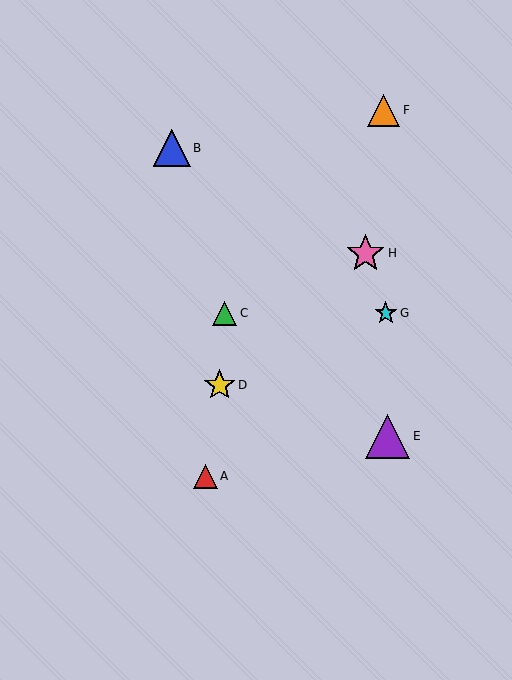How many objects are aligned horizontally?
2 objects (C, G) are aligned horizontally.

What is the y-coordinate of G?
Object G is at y≈313.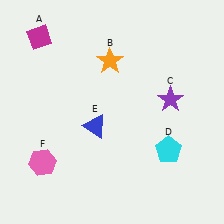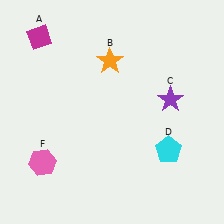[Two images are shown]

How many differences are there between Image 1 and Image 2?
There is 1 difference between the two images.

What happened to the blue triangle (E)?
The blue triangle (E) was removed in Image 2. It was in the bottom-left area of Image 1.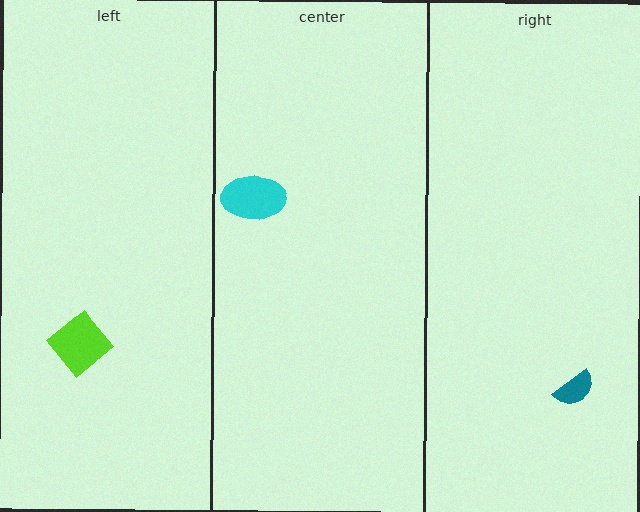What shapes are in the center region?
The cyan ellipse.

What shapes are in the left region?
The lime diamond.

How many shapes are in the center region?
1.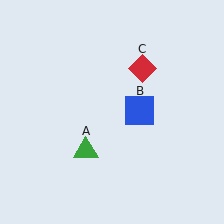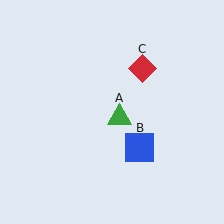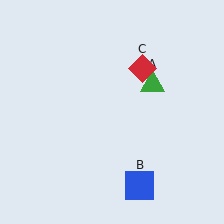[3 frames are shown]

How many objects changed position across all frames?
2 objects changed position: green triangle (object A), blue square (object B).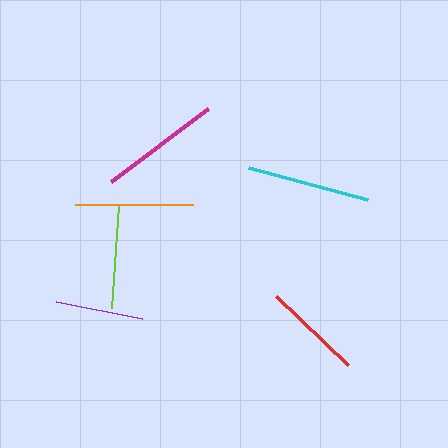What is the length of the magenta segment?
The magenta segment is approximately 121 pixels long.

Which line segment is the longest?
The cyan line is the longest at approximately 122 pixels.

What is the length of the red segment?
The red segment is approximately 99 pixels long.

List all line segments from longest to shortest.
From longest to shortest: cyan, magenta, orange, lime, red, purple.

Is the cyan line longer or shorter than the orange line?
The cyan line is longer than the orange line.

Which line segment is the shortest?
The purple line is the shortest at approximately 88 pixels.